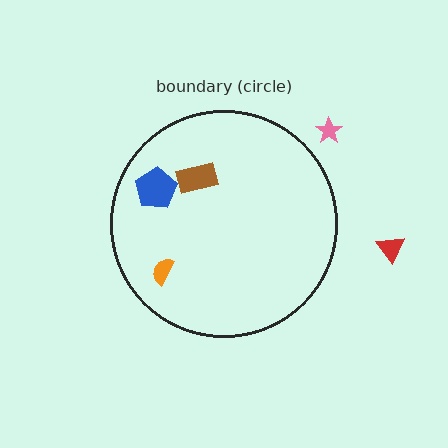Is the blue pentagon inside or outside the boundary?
Inside.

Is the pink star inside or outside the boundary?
Outside.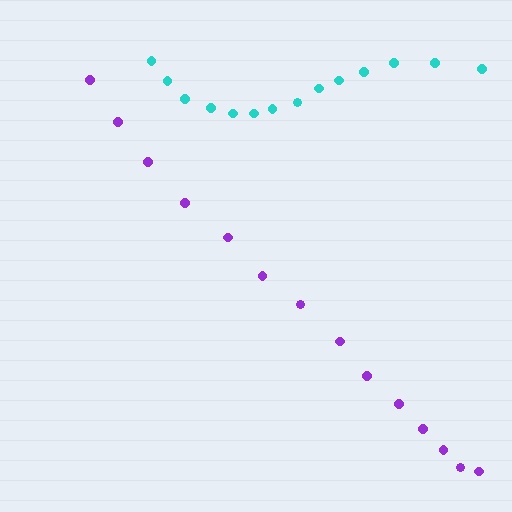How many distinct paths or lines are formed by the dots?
There are 2 distinct paths.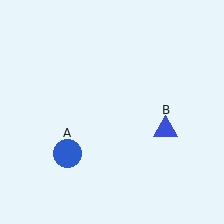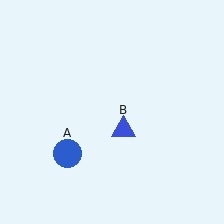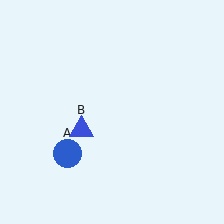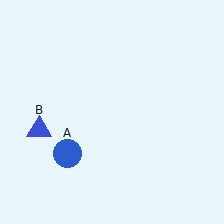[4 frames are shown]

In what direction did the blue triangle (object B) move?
The blue triangle (object B) moved left.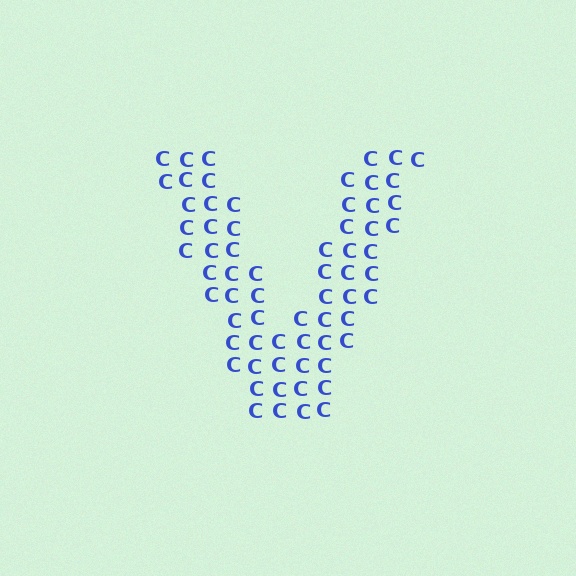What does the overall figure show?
The overall figure shows the letter V.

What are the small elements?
The small elements are letter C's.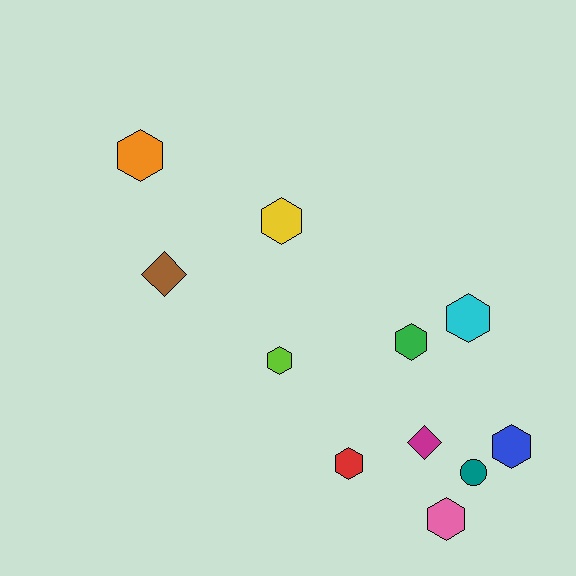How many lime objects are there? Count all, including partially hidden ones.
There is 1 lime object.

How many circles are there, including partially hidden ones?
There is 1 circle.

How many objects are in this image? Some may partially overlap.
There are 11 objects.